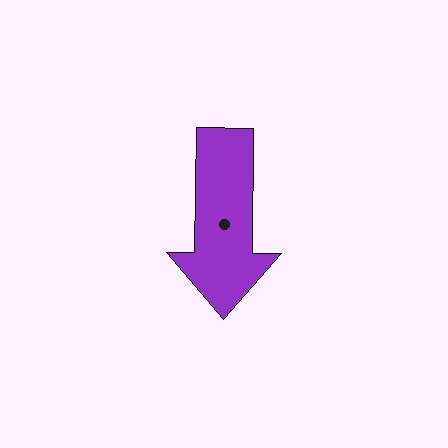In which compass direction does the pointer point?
South.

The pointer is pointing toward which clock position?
Roughly 6 o'clock.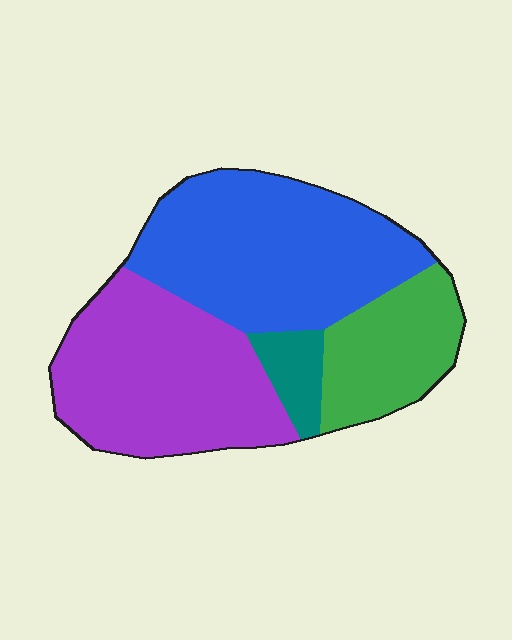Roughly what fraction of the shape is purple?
Purple covers 36% of the shape.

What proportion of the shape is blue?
Blue takes up about two fifths (2/5) of the shape.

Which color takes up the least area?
Teal, at roughly 5%.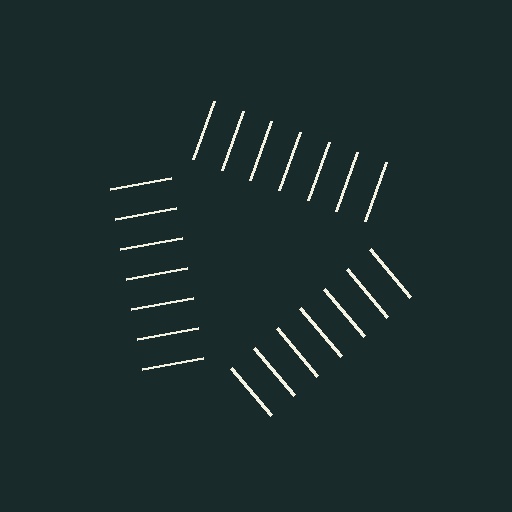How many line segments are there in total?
21 — 7 along each of the 3 edges.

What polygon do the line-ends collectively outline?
An illusory triangle — the line segments terminate on its edges but no continuous stroke is drawn.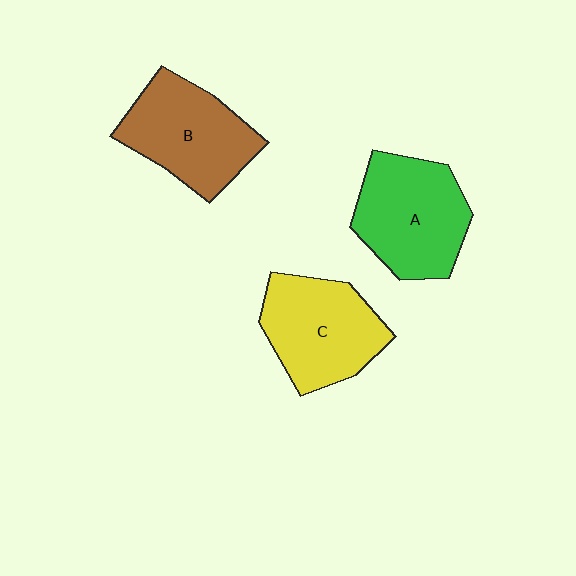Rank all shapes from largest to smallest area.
From largest to smallest: A (green), B (brown), C (yellow).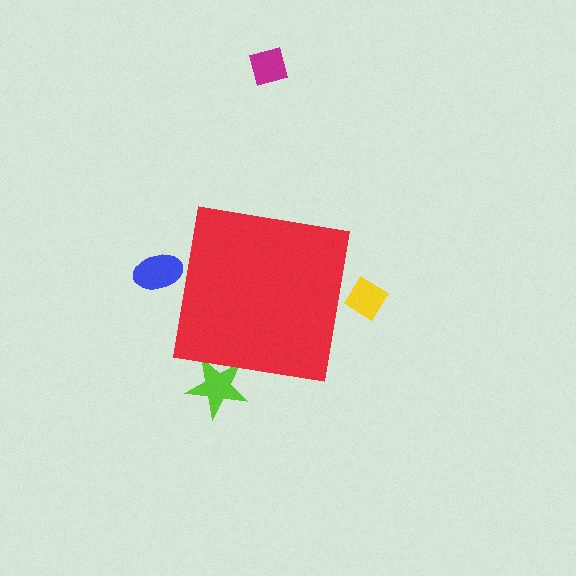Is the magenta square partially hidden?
No, the magenta square is fully visible.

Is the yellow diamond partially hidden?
Yes, the yellow diamond is partially hidden behind the red square.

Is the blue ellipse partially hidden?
Yes, the blue ellipse is partially hidden behind the red square.